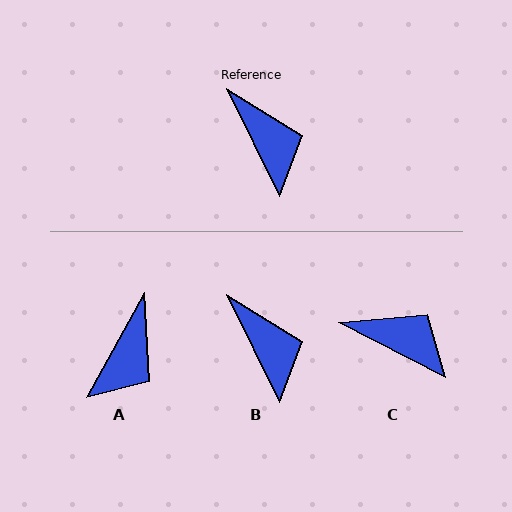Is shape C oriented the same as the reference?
No, it is off by about 37 degrees.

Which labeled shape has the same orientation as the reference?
B.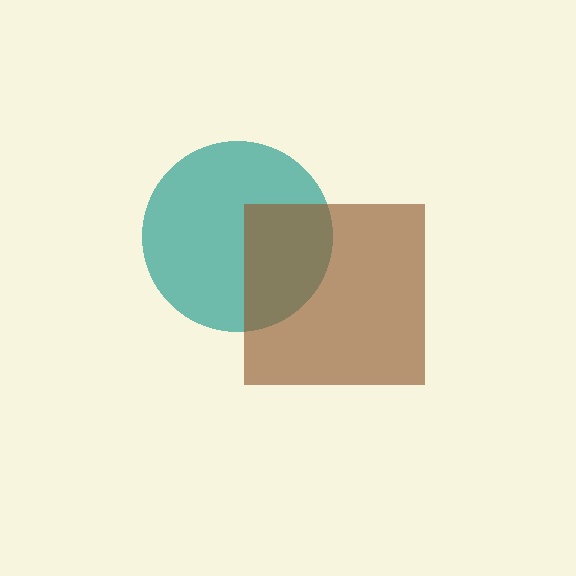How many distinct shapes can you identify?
There are 2 distinct shapes: a teal circle, a brown square.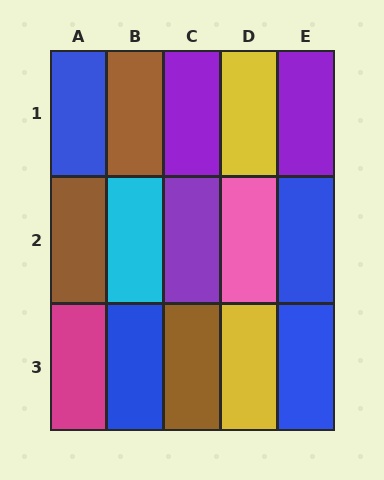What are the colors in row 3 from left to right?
Magenta, blue, brown, yellow, blue.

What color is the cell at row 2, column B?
Cyan.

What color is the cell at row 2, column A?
Brown.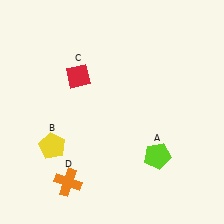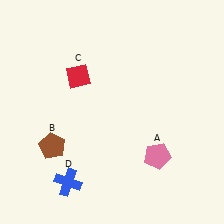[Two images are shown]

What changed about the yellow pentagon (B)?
In Image 1, B is yellow. In Image 2, it changed to brown.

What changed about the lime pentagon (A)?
In Image 1, A is lime. In Image 2, it changed to pink.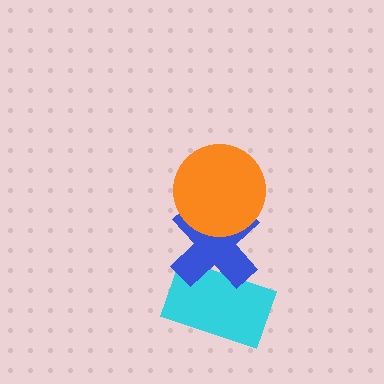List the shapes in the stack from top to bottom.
From top to bottom: the orange circle, the blue cross, the cyan rectangle.